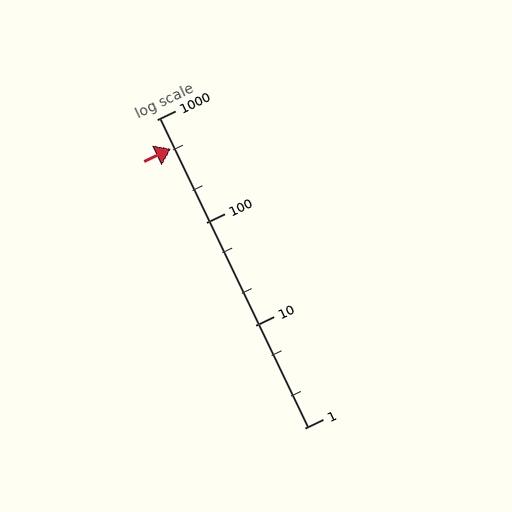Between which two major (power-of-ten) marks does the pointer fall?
The pointer is between 100 and 1000.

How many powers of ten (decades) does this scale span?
The scale spans 3 decades, from 1 to 1000.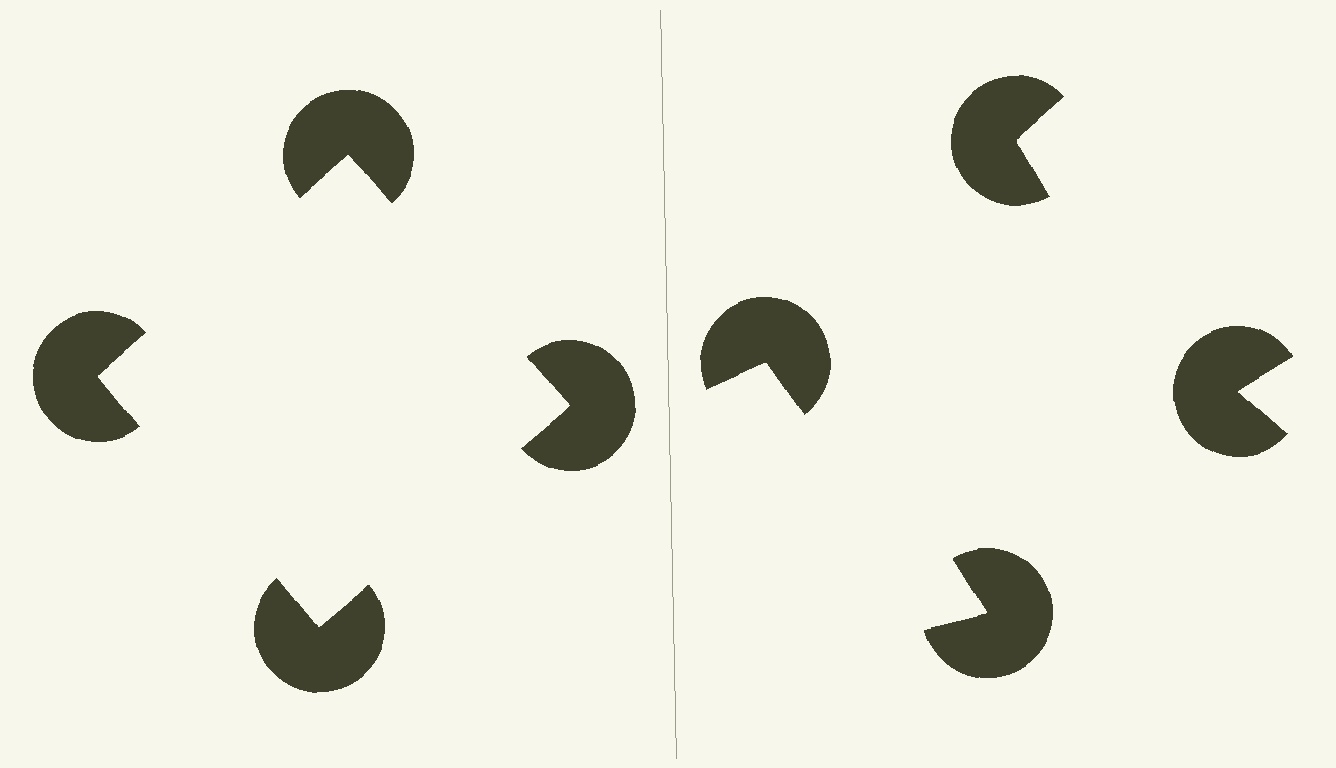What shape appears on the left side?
An illusory square.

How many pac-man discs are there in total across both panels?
8 — 4 on each side.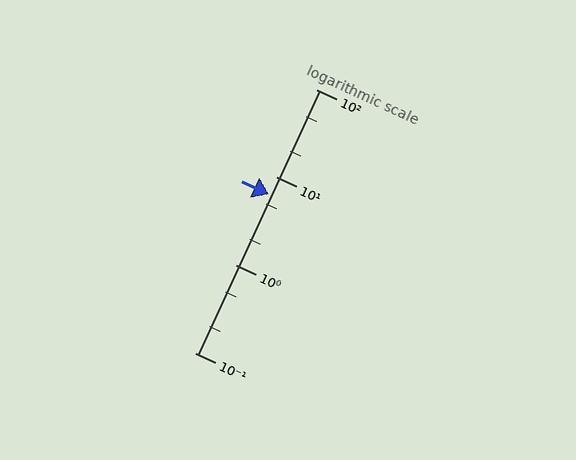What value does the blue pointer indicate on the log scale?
The pointer indicates approximately 6.4.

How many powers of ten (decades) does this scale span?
The scale spans 3 decades, from 0.1 to 100.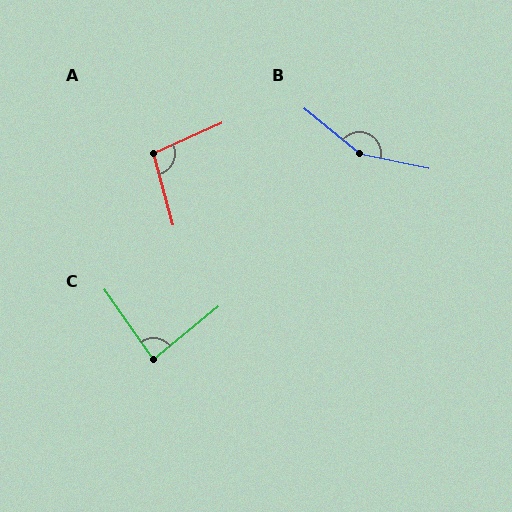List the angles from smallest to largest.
C (86°), A (99°), B (152°).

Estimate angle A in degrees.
Approximately 99 degrees.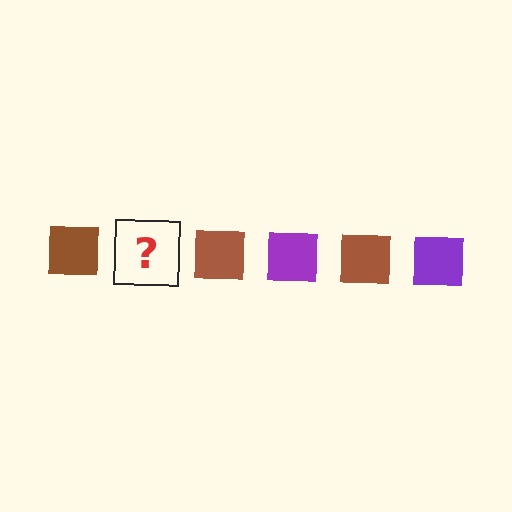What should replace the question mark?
The question mark should be replaced with a purple square.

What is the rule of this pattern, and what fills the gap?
The rule is that the pattern cycles through brown, purple squares. The gap should be filled with a purple square.